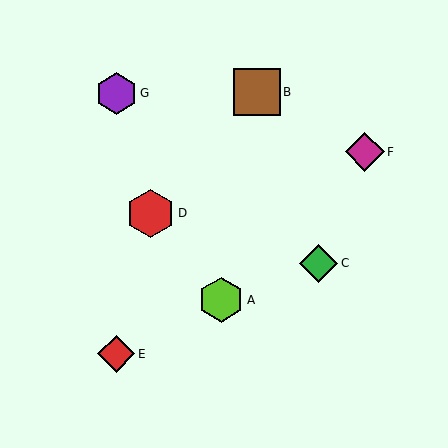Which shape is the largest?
The red hexagon (labeled D) is the largest.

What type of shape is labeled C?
Shape C is a green diamond.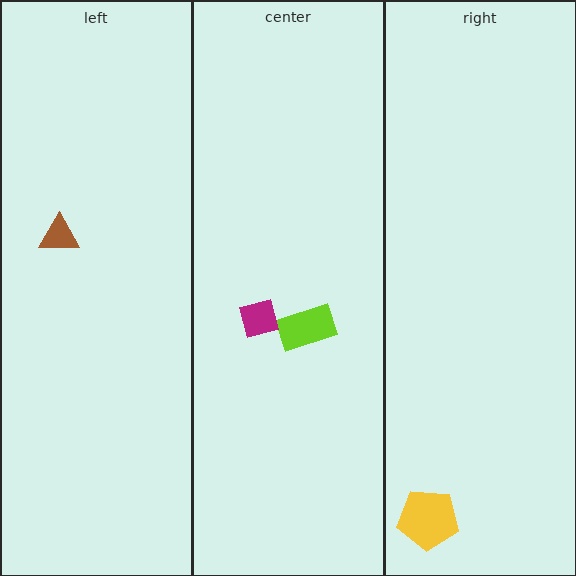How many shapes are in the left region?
1.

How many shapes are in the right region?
1.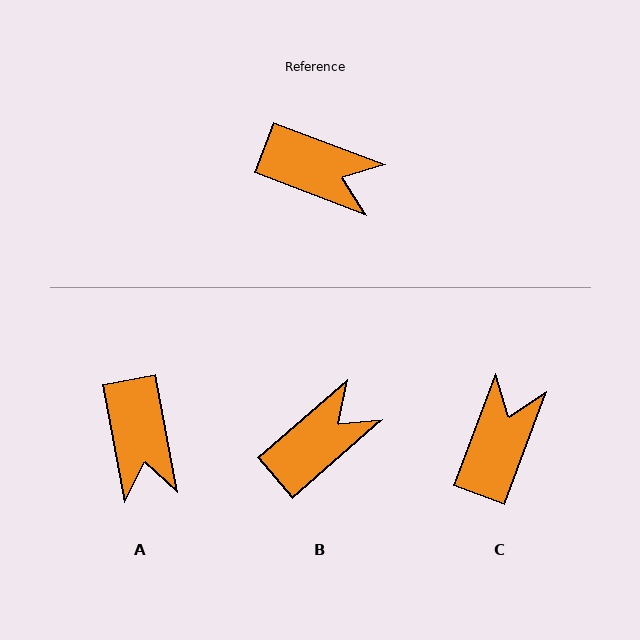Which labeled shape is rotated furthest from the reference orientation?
C, about 90 degrees away.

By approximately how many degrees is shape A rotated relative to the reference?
Approximately 59 degrees clockwise.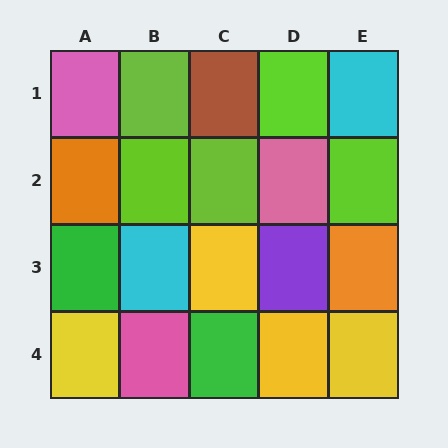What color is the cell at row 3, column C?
Yellow.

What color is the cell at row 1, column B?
Lime.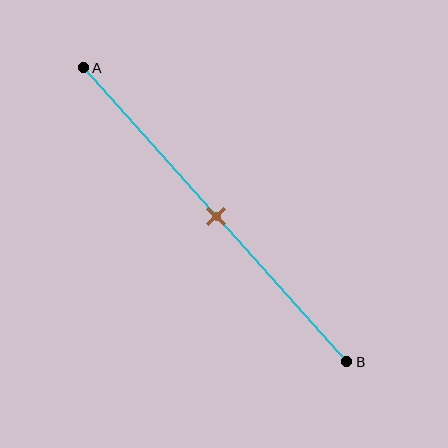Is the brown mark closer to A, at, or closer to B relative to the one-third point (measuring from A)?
The brown mark is closer to point B than the one-third point of segment AB.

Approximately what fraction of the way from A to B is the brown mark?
The brown mark is approximately 50% of the way from A to B.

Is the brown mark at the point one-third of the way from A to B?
No, the mark is at about 50% from A, not at the 33% one-third point.